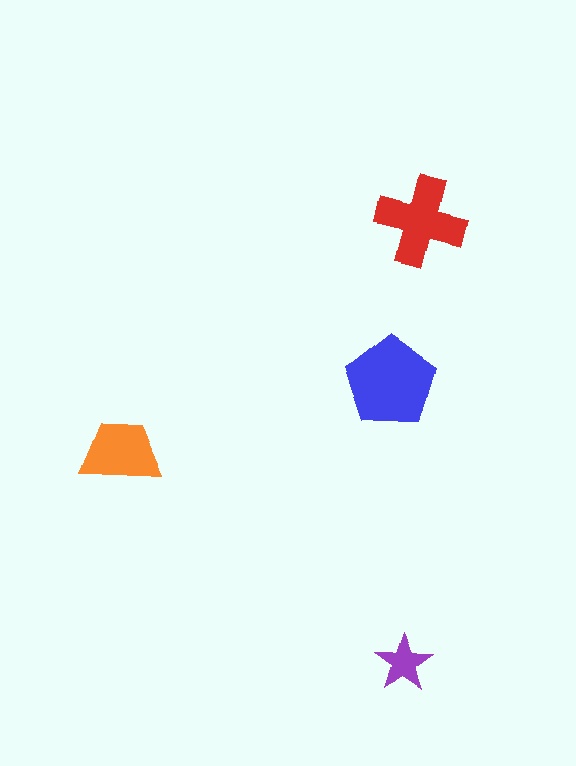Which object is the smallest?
The purple star.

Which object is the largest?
The blue pentagon.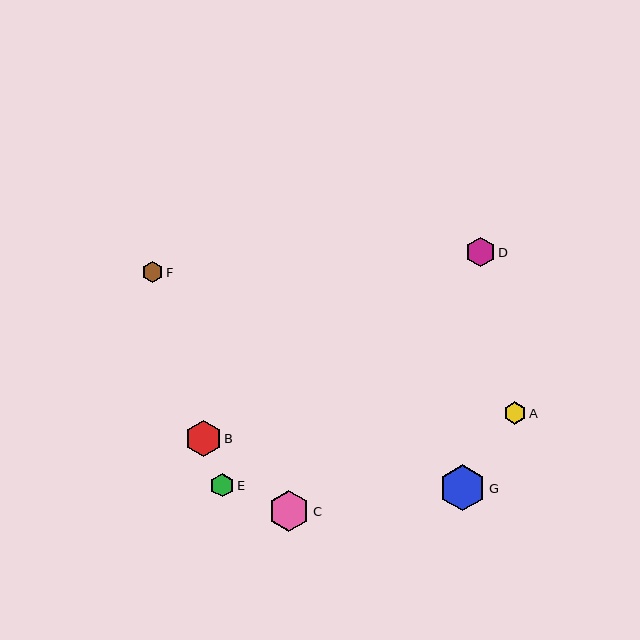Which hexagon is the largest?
Hexagon G is the largest with a size of approximately 46 pixels.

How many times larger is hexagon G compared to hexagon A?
Hexagon G is approximately 2.1 times the size of hexagon A.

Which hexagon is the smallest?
Hexagon F is the smallest with a size of approximately 20 pixels.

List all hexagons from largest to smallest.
From largest to smallest: G, C, B, D, E, A, F.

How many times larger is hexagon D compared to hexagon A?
Hexagon D is approximately 1.3 times the size of hexagon A.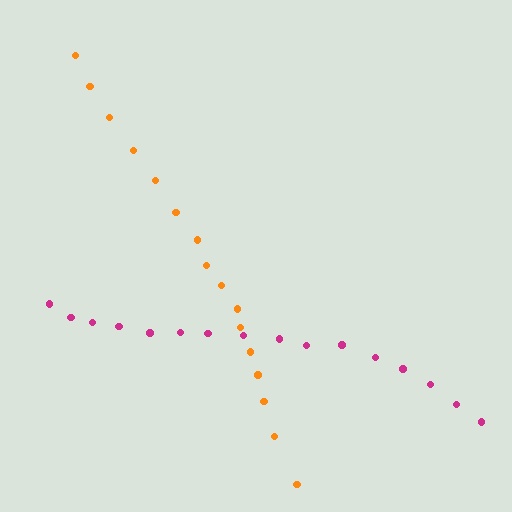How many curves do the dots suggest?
There are 2 distinct paths.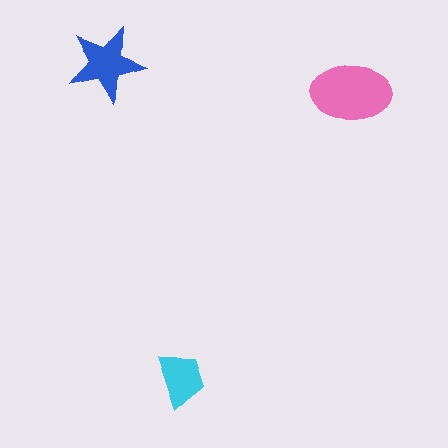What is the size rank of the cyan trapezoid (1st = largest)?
3rd.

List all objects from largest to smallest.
The pink ellipse, the blue star, the cyan trapezoid.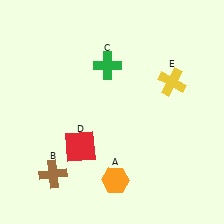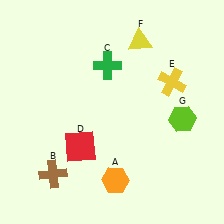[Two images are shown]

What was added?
A yellow triangle (F), a lime hexagon (G) were added in Image 2.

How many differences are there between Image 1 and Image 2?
There are 2 differences between the two images.